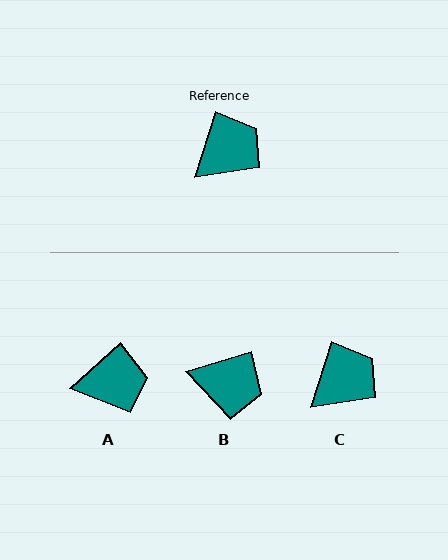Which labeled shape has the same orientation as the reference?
C.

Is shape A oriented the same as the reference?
No, it is off by about 30 degrees.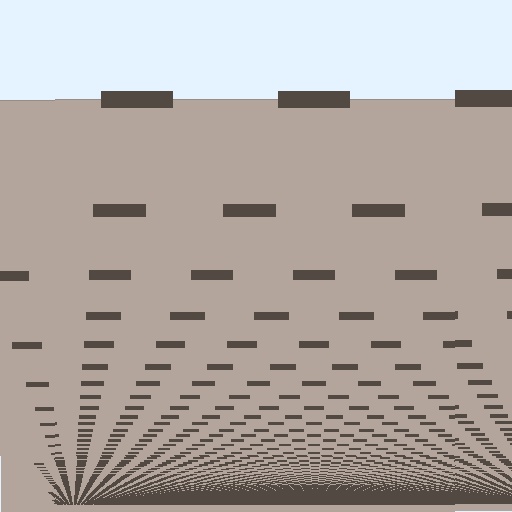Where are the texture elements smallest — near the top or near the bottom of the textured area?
Near the bottom.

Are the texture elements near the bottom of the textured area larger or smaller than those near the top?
Smaller. The gradient is inverted — elements near the bottom are smaller and denser.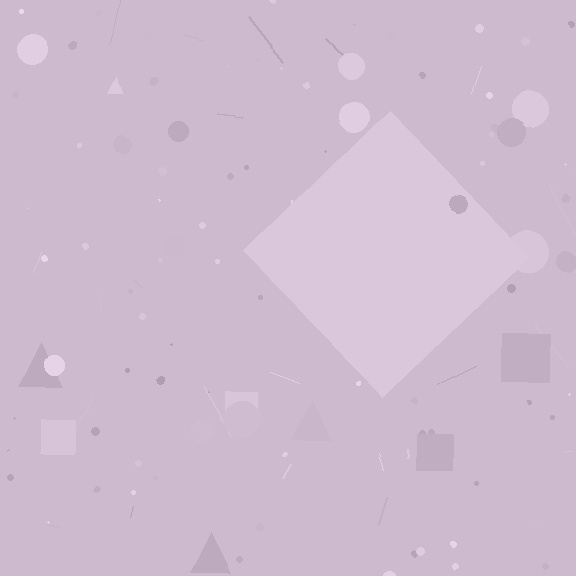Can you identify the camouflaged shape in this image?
The camouflaged shape is a diamond.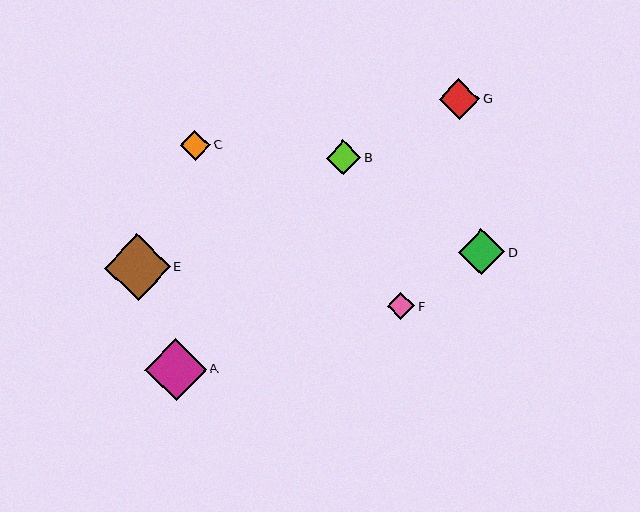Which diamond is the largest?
Diamond E is the largest with a size of approximately 66 pixels.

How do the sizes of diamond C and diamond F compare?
Diamond C and diamond F are approximately the same size.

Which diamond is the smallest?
Diamond F is the smallest with a size of approximately 27 pixels.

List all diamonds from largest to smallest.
From largest to smallest: E, A, D, G, B, C, F.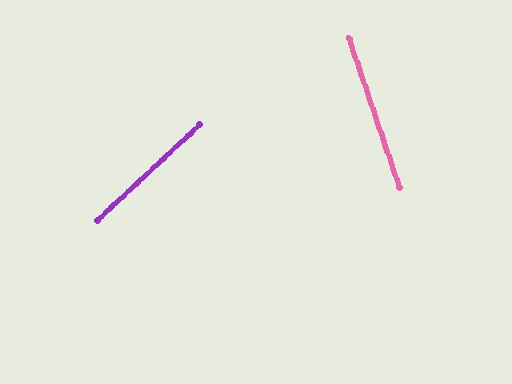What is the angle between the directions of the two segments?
Approximately 66 degrees.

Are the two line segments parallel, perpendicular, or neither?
Neither parallel nor perpendicular — they differ by about 66°.